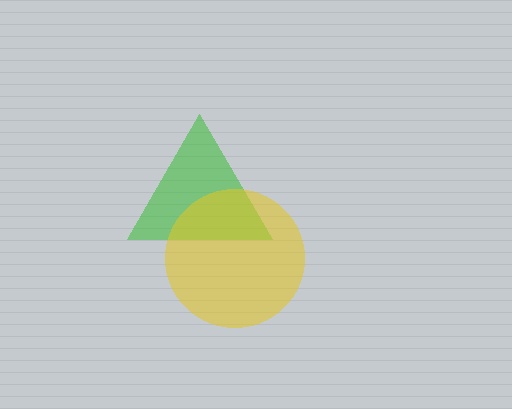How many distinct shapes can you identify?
There are 2 distinct shapes: a green triangle, a yellow circle.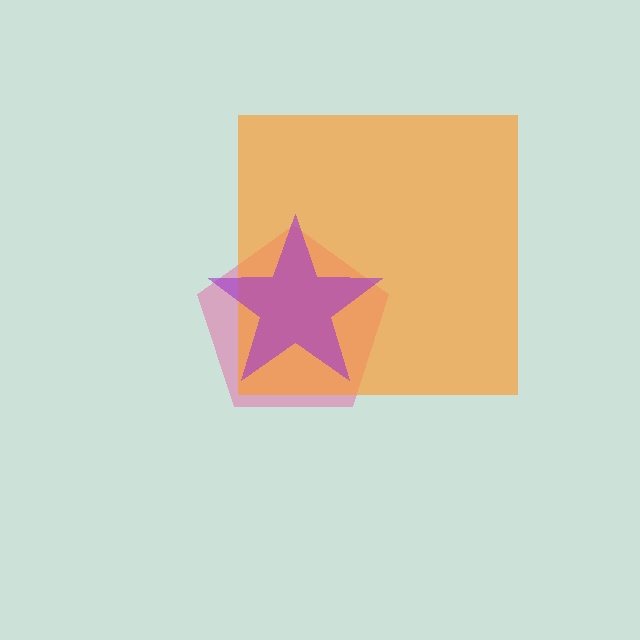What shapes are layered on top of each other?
The layered shapes are: a pink pentagon, an orange square, a purple star.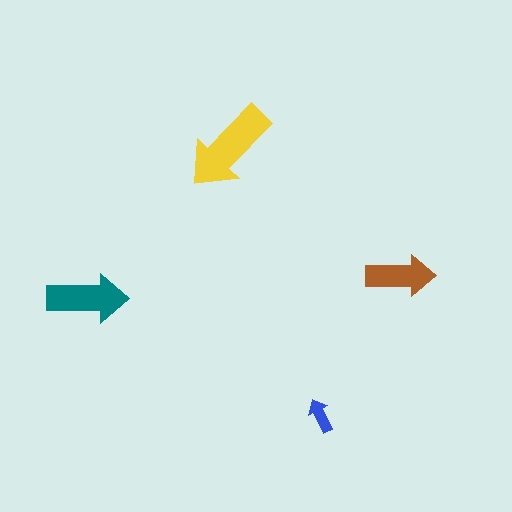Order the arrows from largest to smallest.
the yellow one, the teal one, the brown one, the blue one.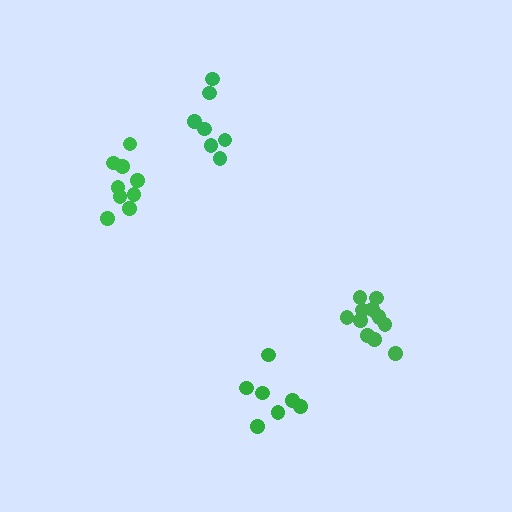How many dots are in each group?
Group 1: 9 dots, Group 2: 7 dots, Group 3: 7 dots, Group 4: 12 dots (35 total).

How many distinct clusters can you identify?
There are 4 distinct clusters.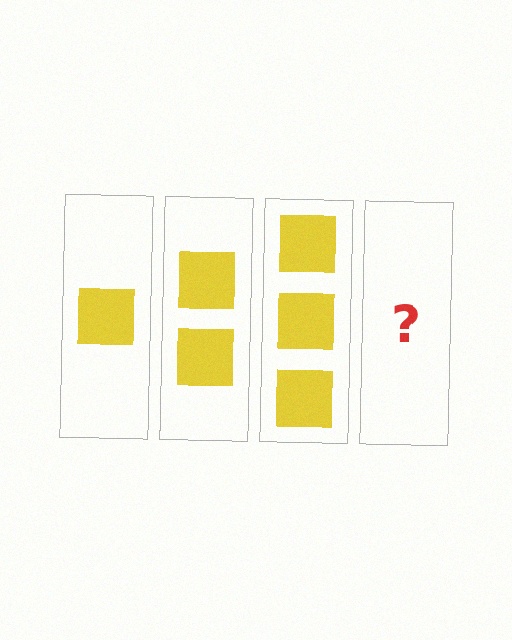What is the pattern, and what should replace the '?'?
The pattern is that each step adds one more square. The '?' should be 4 squares.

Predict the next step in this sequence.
The next step is 4 squares.